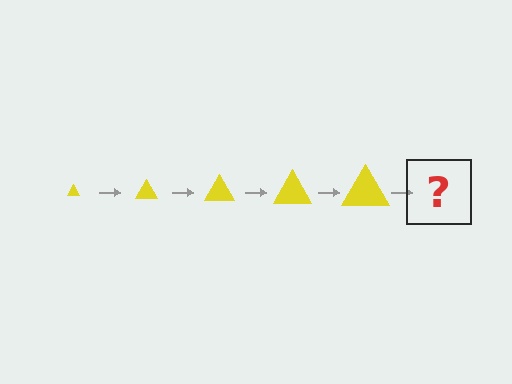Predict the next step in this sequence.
The next step is a yellow triangle, larger than the previous one.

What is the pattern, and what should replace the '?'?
The pattern is that the triangle gets progressively larger each step. The '?' should be a yellow triangle, larger than the previous one.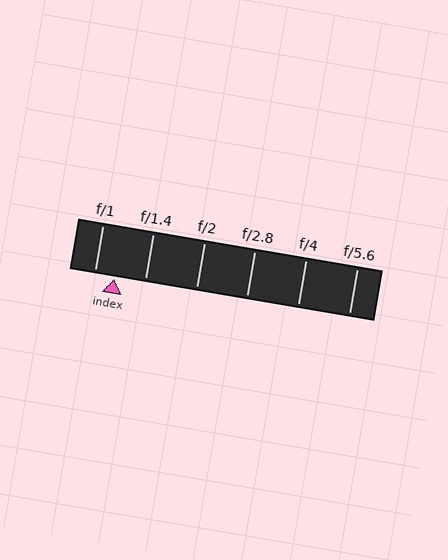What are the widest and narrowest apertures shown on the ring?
The widest aperture shown is f/1 and the narrowest is f/5.6.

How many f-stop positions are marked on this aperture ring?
There are 6 f-stop positions marked.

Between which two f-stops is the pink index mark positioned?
The index mark is between f/1 and f/1.4.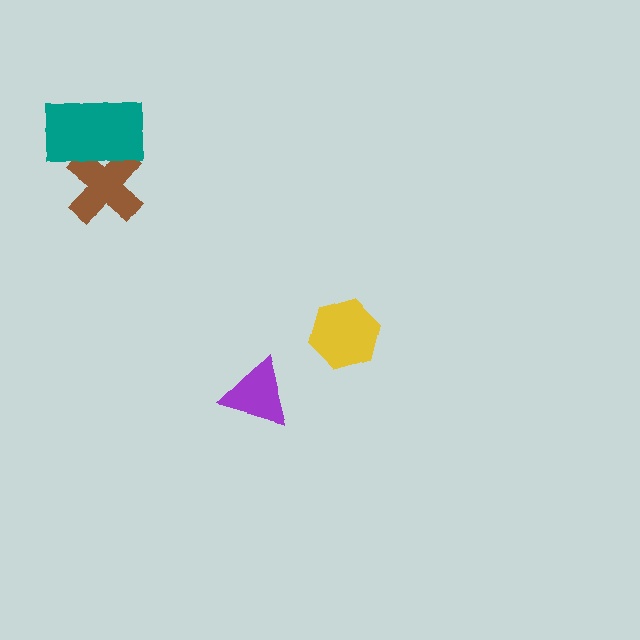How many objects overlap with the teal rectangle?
1 object overlaps with the teal rectangle.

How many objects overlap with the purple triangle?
0 objects overlap with the purple triangle.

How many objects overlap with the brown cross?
1 object overlaps with the brown cross.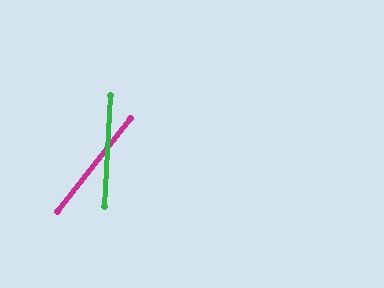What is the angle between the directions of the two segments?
Approximately 35 degrees.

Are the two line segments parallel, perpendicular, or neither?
Neither parallel nor perpendicular — they differ by about 35°.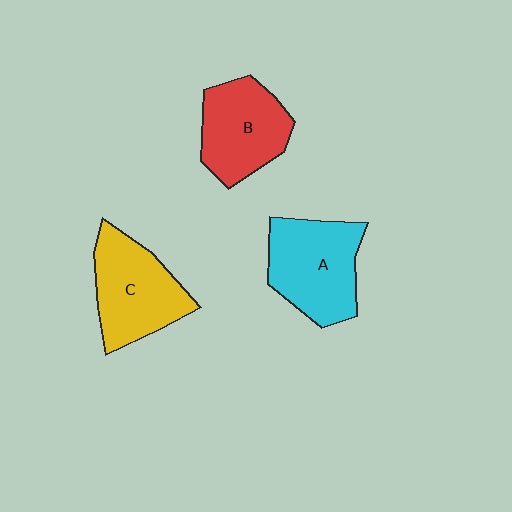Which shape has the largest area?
Shape A (cyan).